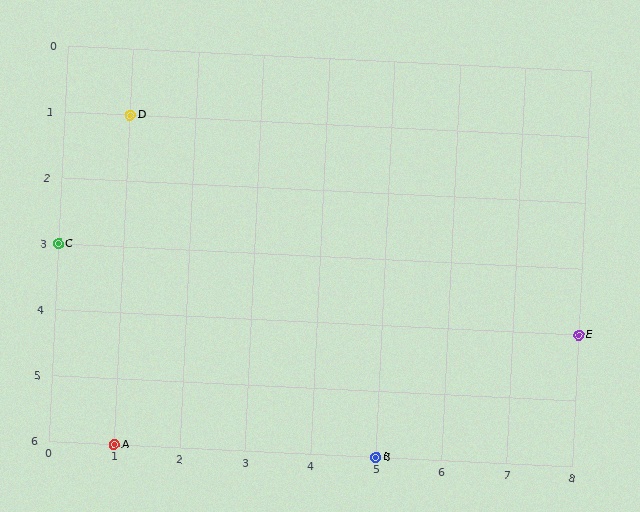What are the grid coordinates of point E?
Point E is at grid coordinates (8, 4).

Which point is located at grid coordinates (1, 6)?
Point A is at (1, 6).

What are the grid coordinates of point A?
Point A is at grid coordinates (1, 6).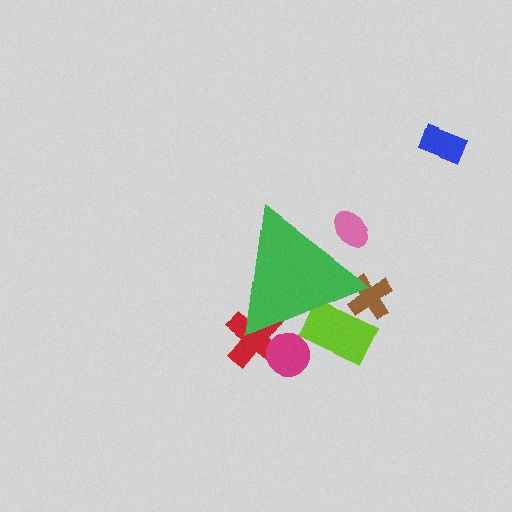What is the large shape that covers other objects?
A green triangle.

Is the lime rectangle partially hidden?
Yes, the lime rectangle is partially hidden behind the green triangle.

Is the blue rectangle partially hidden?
No, the blue rectangle is fully visible.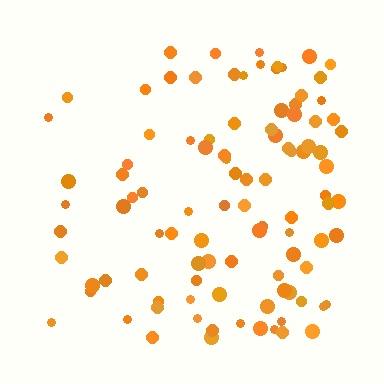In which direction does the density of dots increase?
From left to right, with the right side densest.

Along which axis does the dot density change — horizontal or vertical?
Horizontal.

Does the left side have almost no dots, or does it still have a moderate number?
Still a moderate number, just noticeably fewer than the right.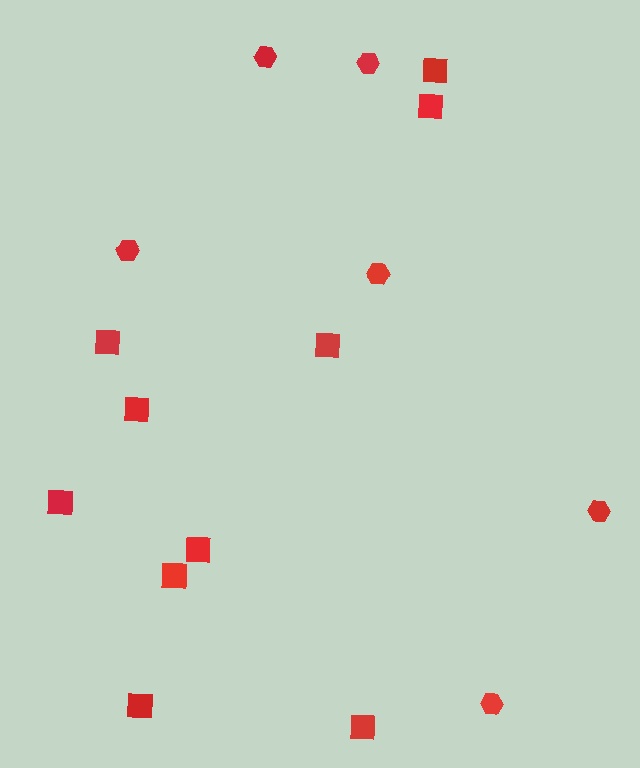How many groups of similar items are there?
There are 2 groups: one group of hexagons (6) and one group of squares (10).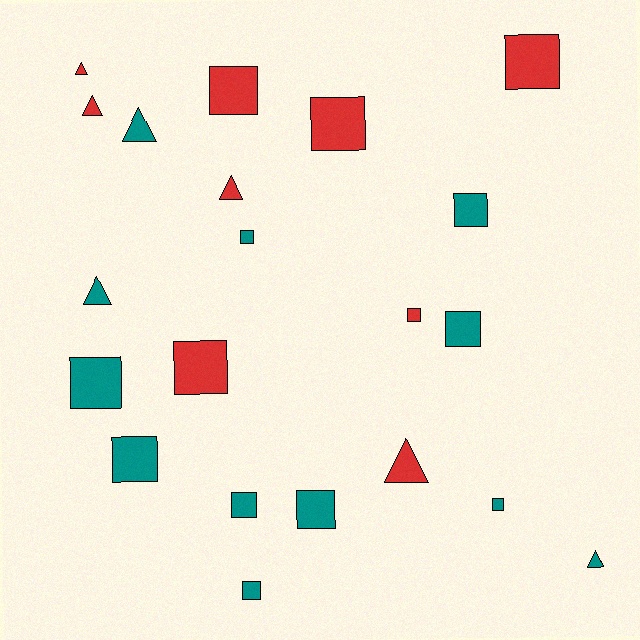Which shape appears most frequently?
Square, with 14 objects.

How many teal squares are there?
There are 9 teal squares.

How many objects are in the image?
There are 21 objects.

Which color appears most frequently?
Teal, with 12 objects.